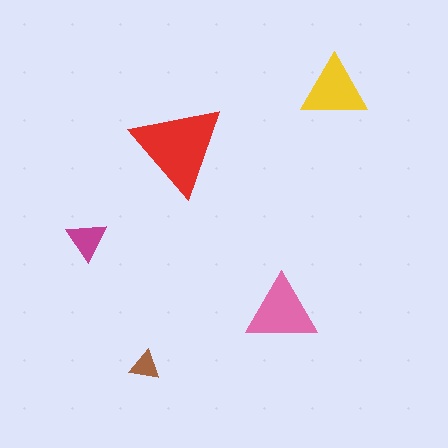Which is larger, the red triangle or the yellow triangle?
The red one.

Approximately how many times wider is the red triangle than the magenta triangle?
About 2.5 times wider.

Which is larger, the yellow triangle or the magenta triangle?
The yellow one.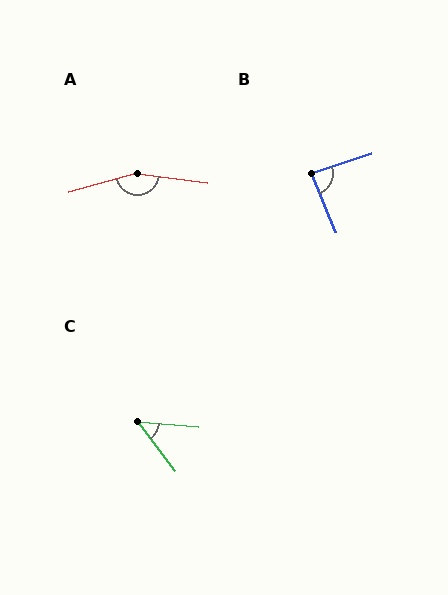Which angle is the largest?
A, at approximately 157 degrees.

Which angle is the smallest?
C, at approximately 48 degrees.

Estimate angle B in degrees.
Approximately 86 degrees.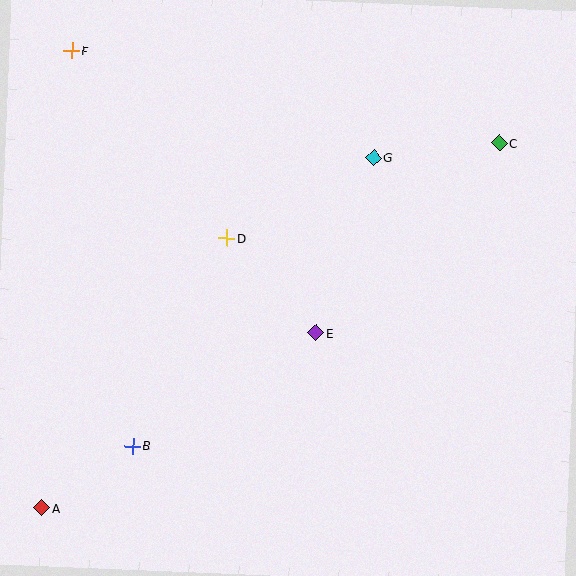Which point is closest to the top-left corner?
Point F is closest to the top-left corner.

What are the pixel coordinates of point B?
Point B is at (133, 446).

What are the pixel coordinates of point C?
Point C is at (499, 143).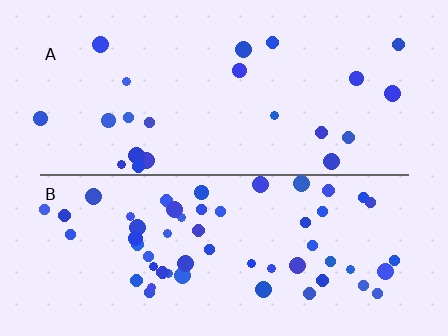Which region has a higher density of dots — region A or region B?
B (the bottom).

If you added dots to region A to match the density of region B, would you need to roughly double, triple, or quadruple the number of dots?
Approximately triple.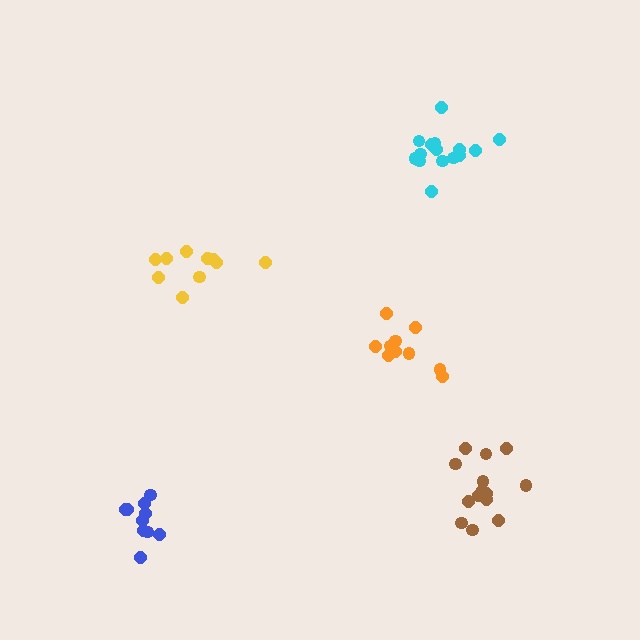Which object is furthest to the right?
The brown cluster is rightmost.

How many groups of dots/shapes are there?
There are 5 groups.